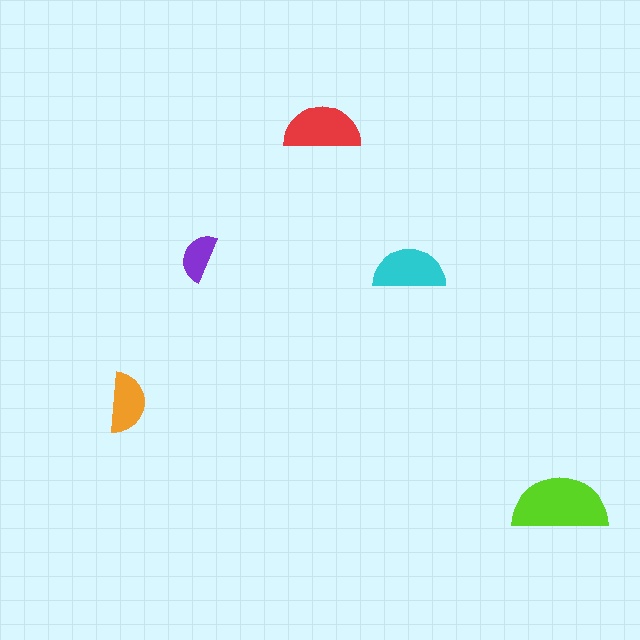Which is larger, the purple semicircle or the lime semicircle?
The lime one.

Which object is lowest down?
The lime semicircle is bottommost.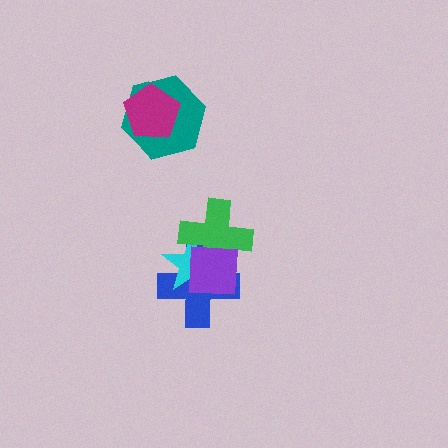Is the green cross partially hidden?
Yes, it is partially covered by another shape.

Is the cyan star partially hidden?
Yes, it is partially covered by another shape.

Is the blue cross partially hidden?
Yes, it is partially covered by another shape.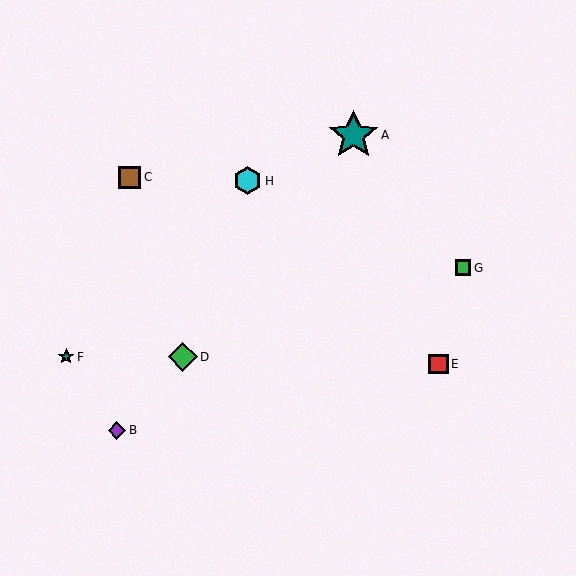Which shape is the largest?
The teal star (labeled A) is the largest.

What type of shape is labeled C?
Shape C is a brown square.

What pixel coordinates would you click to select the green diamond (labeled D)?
Click at (183, 357) to select the green diamond D.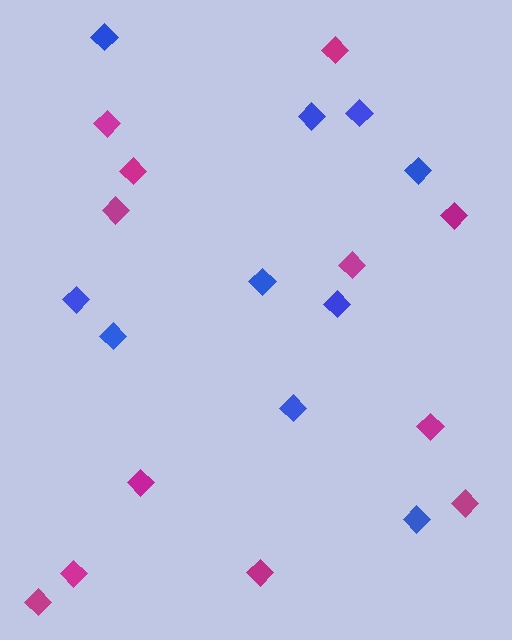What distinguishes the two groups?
There are 2 groups: one group of magenta diamonds (12) and one group of blue diamonds (10).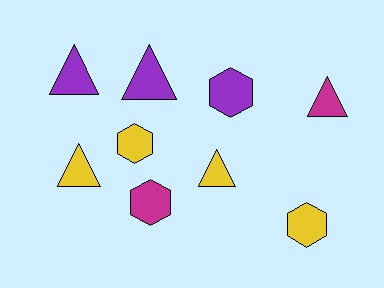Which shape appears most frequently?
Triangle, with 5 objects.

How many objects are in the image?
There are 9 objects.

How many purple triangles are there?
There are 2 purple triangles.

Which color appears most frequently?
Yellow, with 4 objects.